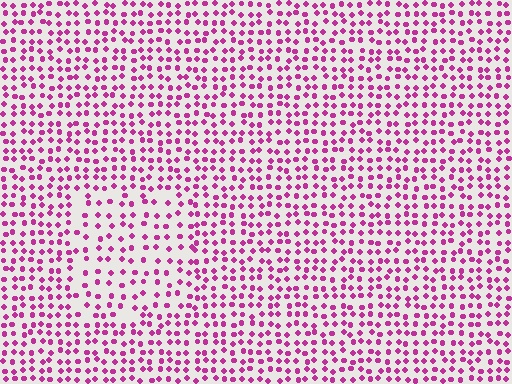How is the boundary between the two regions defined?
The boundary is defined by a change in element density (approximately 1.6x ratio). All elements are the same color, size, and shape.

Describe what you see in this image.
The image contains small magenta elements arranged at two different densities. A rectangle-shaped region is visible where the elements are less densely packed than the surrounding area.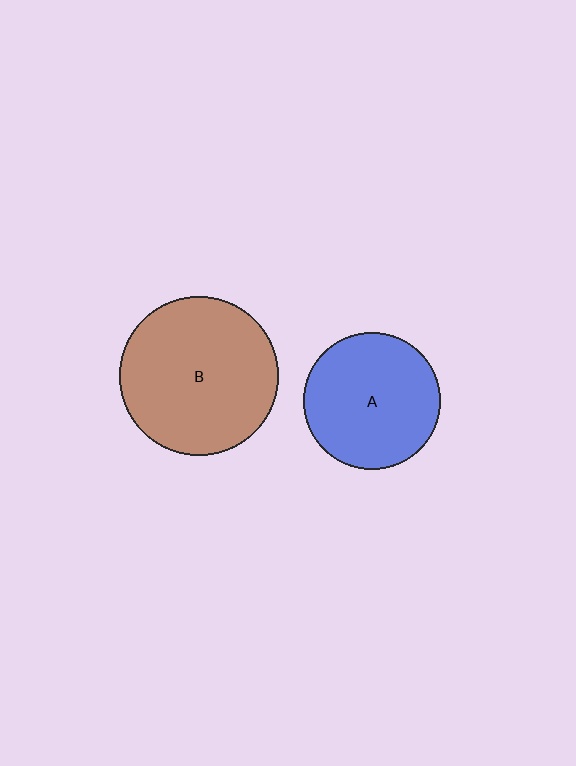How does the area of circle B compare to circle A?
Approximately 1.4 times.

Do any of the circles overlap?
No, none of the circles overlap.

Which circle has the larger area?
Circle B (brown).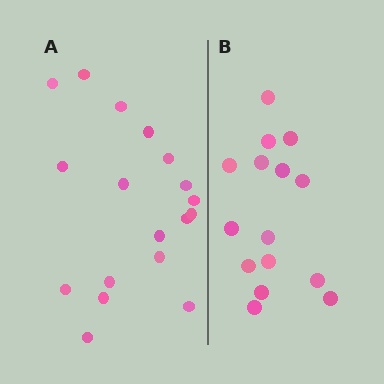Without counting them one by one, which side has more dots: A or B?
Region A (the left region) has more dots.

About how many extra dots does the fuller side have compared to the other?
Region A has just a few more — roughly 2 or 3 more dots than region B.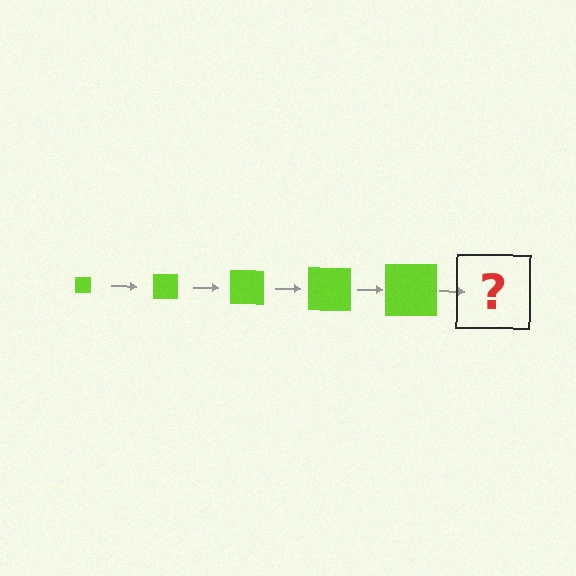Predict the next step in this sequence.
The next step is a lime square, larger than the previous one.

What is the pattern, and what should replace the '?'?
The pattern is that the square gets progressively larger each step. The '?' should be a lime square, larger than the previous one.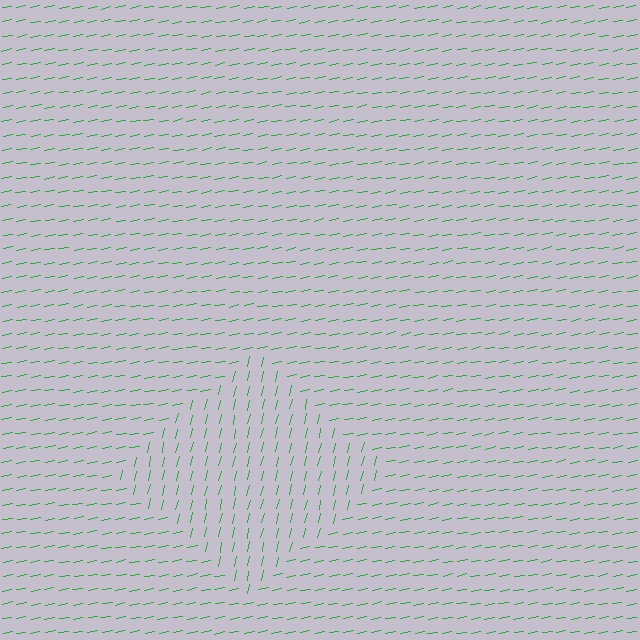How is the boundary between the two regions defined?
The boundary is defined purely by a change in line orientation (approximately 66 degrees difference). All lines are the same color and thickness.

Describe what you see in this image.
The image is filled with small green line segments. A diamond region in the image has lines oriented differently from the surrounding lines, creating a visible texture boundary.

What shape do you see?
I see a diamond.